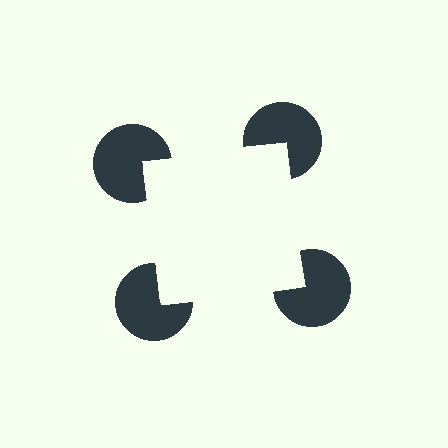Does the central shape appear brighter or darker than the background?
It typically appears slightly brighter than the background, even though no actual brightness change is drawn.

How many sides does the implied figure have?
4 sides.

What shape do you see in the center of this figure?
An illusory square — its edges are inferred from the aligned wedge cuts in the pac-man discs, not physically drawn.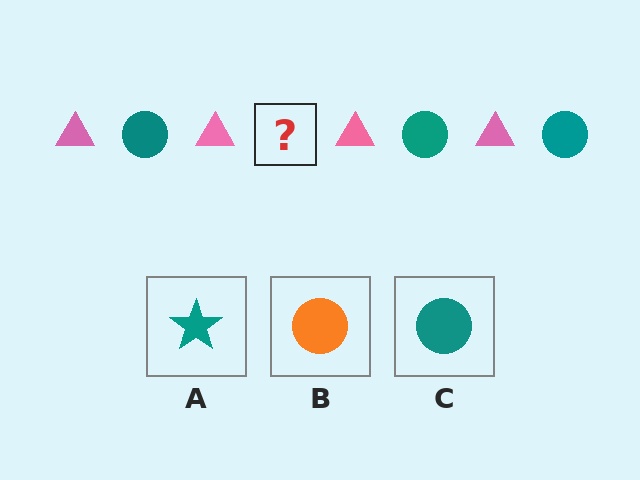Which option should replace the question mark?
Option C.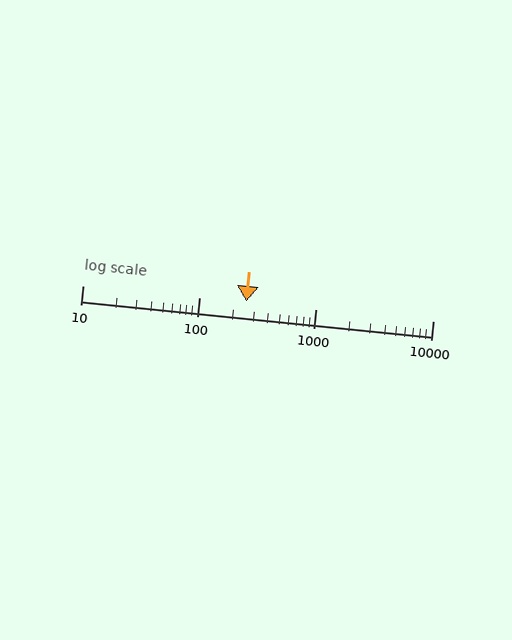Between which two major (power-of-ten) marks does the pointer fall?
The pointer is between 100 and 1000.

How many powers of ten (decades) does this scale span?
The scale spans 3 decades, from 10 to 10000.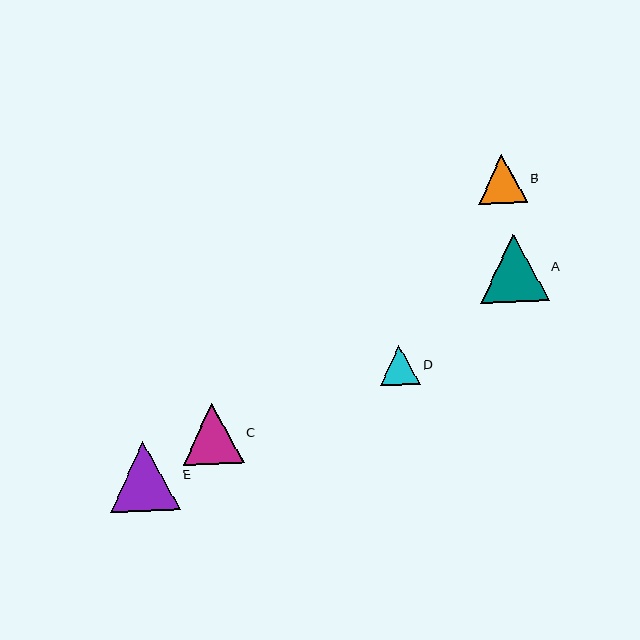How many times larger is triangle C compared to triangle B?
Triangle C is approximately 1.2 times the size of triangle B.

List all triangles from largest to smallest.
From largest to smallest: E, A, C, B, D.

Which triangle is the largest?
Triangle E is the largest with a size of approximately 70 pixels.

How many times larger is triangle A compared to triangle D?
Triangle A is approximately 1.7 times the size of triangle D.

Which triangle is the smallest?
Triangle D is the smallest with a size of approximately 41 pixels.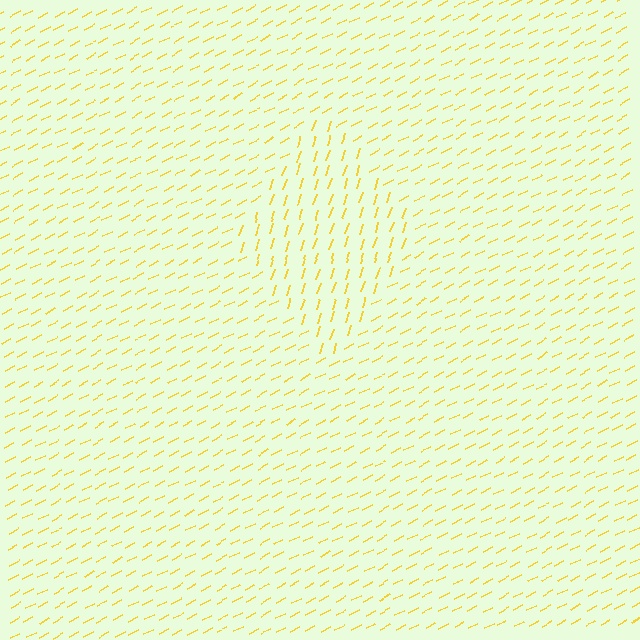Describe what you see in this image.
The image is filled with small yellow line segments. A diamond region in the image has lines oriented differently from the surrounding lines, creating a visible texture boundary.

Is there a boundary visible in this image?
Yes, there is a texture boundary formed by a change in line orientation.